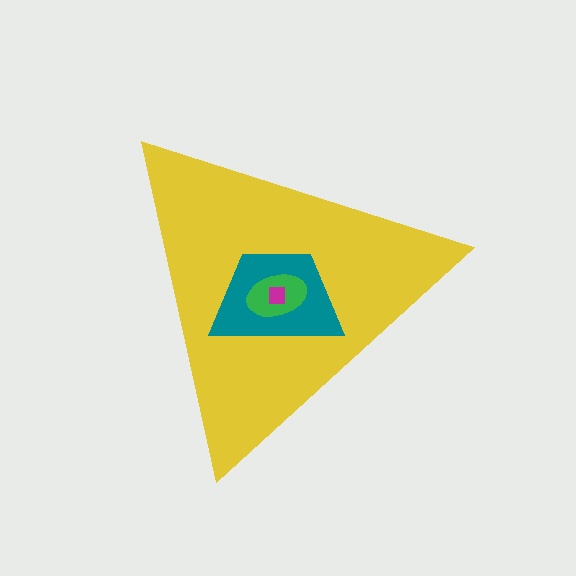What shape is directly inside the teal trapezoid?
The green ellipse.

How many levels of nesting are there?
4.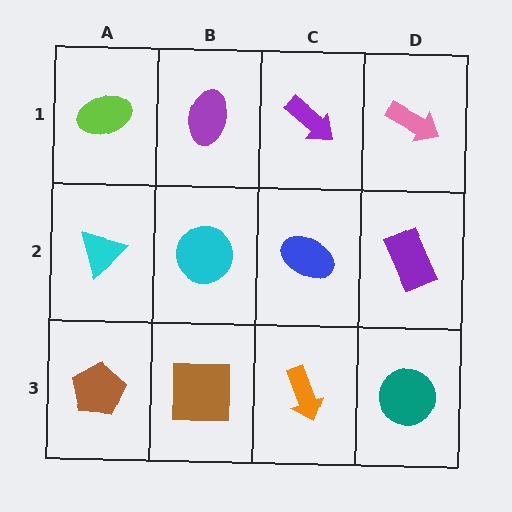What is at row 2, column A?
A cyan triangle.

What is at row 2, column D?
A purple rectangle.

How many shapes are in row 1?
4 shapes.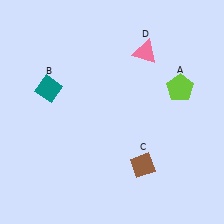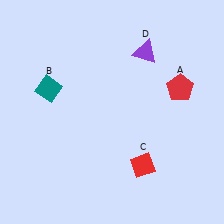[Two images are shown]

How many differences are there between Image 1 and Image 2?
There are 3 differences between the two images.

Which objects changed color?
A changed from lime to red. C changed from brown to red. D changed from pink to purple.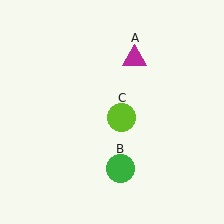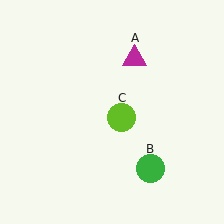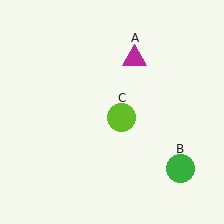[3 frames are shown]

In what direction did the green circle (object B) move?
The green circle (object B) moved right.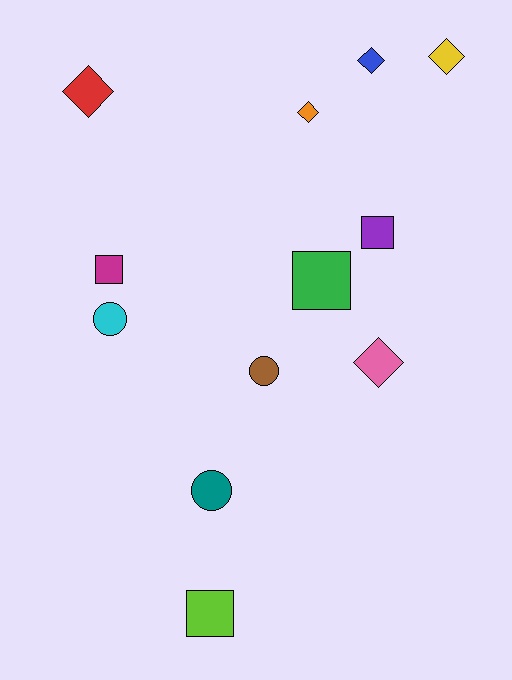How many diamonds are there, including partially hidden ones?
There are 5 diamonds.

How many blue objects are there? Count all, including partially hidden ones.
There is 1 blue object.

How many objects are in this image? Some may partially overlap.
There are 12 objects.